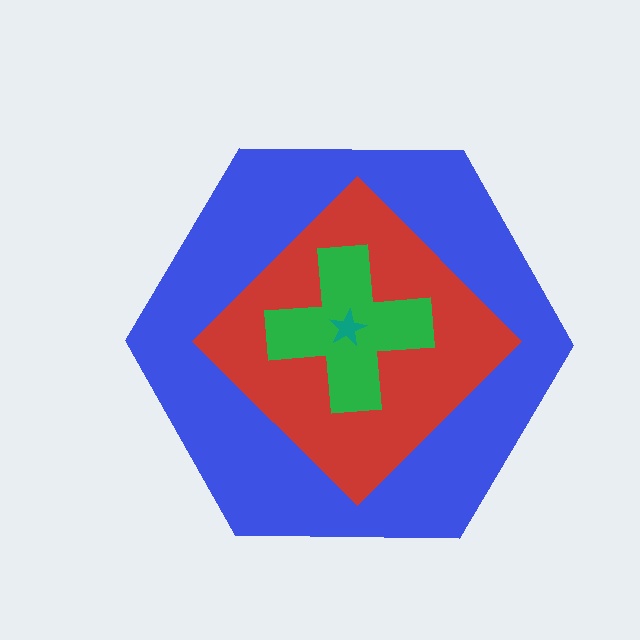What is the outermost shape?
The blue hexagon.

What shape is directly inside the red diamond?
The green cross.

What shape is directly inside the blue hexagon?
The red diamond.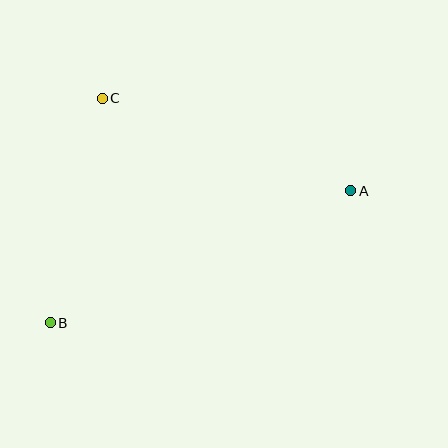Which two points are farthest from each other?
Points A and B are farthest from each other.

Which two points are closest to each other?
Points B and C are closest to each other.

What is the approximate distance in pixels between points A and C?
The distance between A and C is approximately 265 pixels.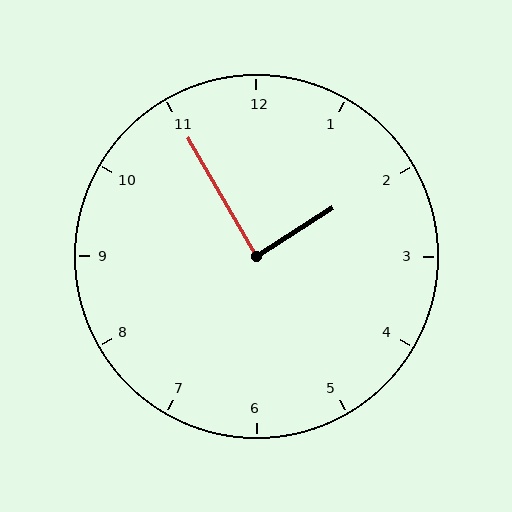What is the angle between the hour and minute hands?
Approximately 88 degrees.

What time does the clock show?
1:55.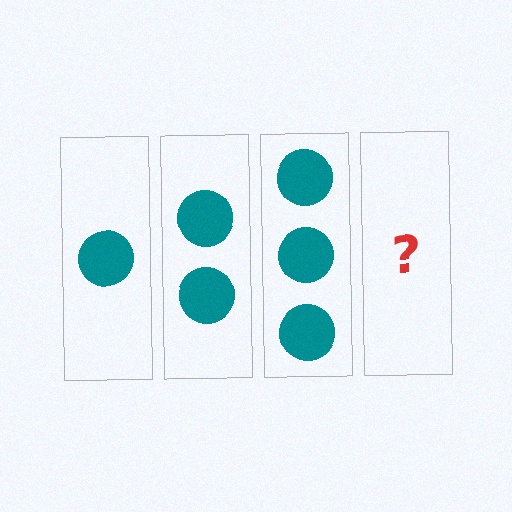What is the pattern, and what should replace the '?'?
The pattern is that each step adds one more circle. The '?' should be 4 circles.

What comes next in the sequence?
The next element should be 4 circles.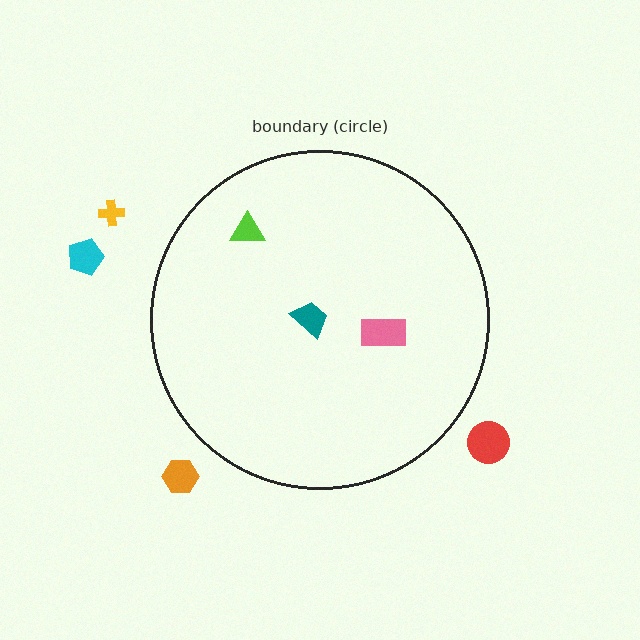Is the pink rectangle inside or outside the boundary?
Inside.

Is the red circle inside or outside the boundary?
Outside.